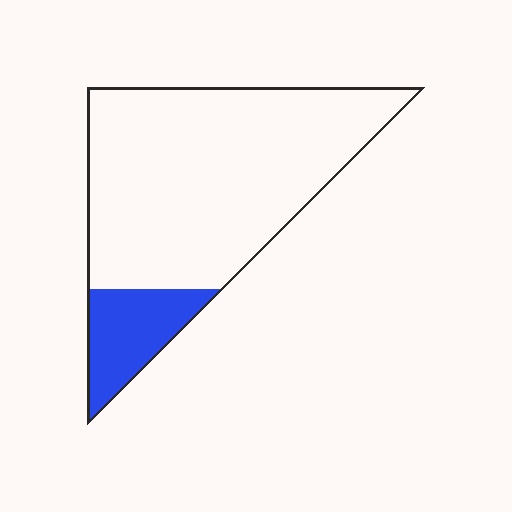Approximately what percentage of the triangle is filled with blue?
Approximately 15%.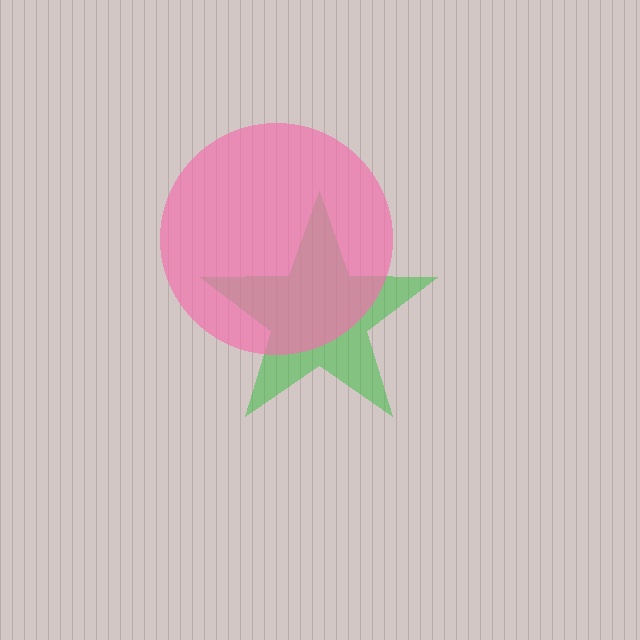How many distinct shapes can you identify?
There are 2 distinct shapes: a green star, a pink circle.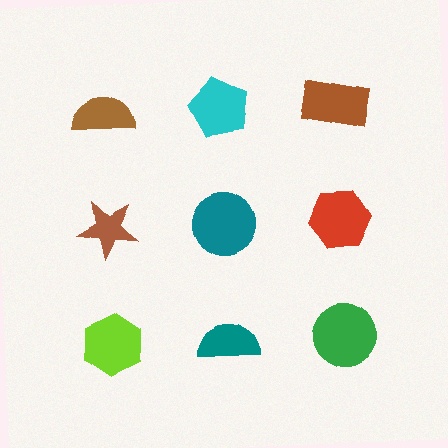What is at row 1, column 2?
A cyan pentagon.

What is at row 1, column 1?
A brown semicircle.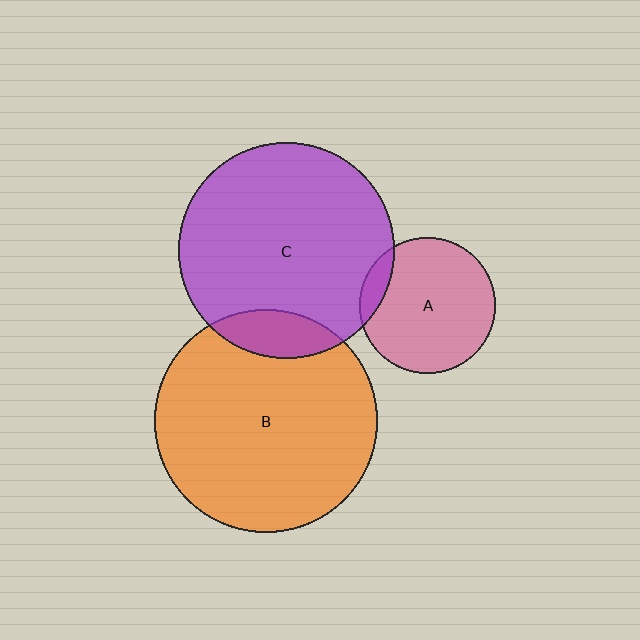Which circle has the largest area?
Circle B (orange).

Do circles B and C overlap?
Yes.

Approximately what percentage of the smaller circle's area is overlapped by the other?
Approximately 10%.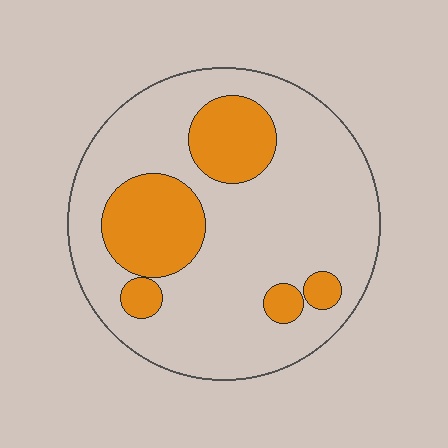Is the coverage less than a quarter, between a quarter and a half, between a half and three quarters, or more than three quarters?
Less than a quarter.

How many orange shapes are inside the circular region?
5.